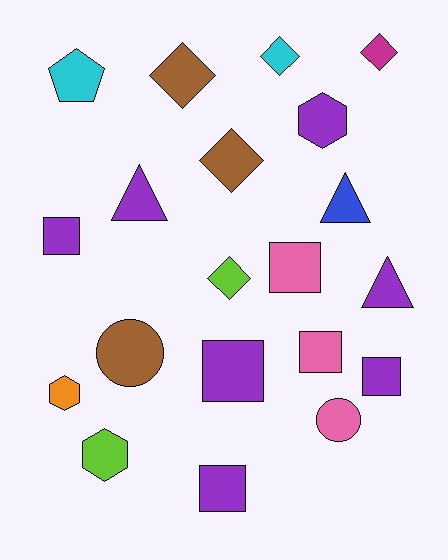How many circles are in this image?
There are 2 circles.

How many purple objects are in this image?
There are 7 purple objects.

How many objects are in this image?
There are 20 objects.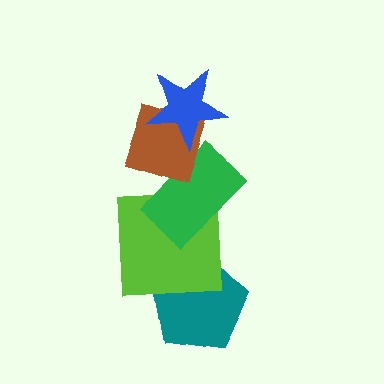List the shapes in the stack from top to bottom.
From top to bottom: the blue star, the brown diamond, the green rectangle, the lime square, the teal pentagon.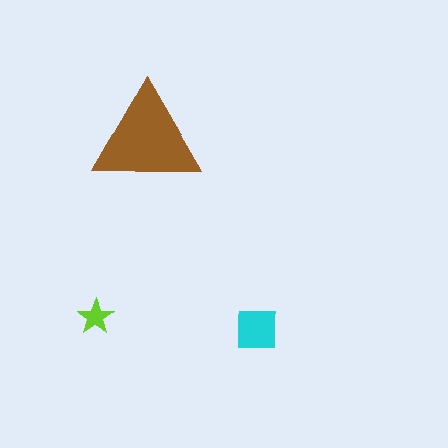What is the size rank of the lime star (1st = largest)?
3rd.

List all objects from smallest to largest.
The lime star, the cyan square, the brown triangle.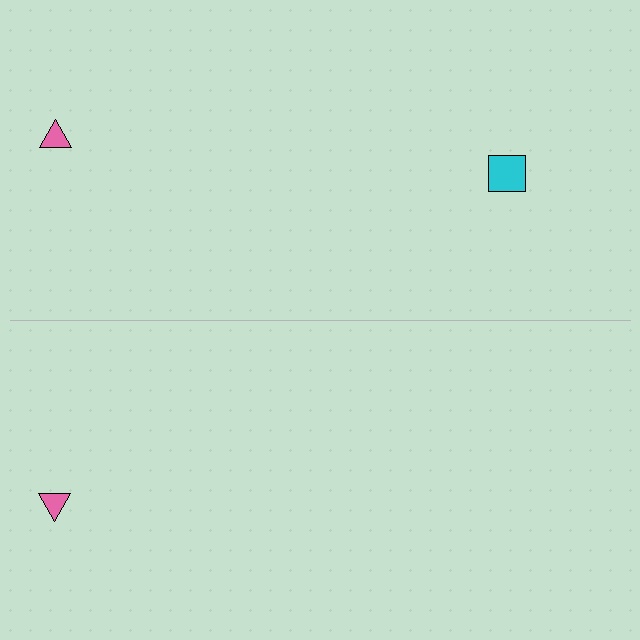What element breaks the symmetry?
A cyan square is missing from the bottom side.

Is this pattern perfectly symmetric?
No, the pattern is not perfectly symmetric. A cyan square is missing from the bottom side.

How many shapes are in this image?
There are 3 shapes in this image.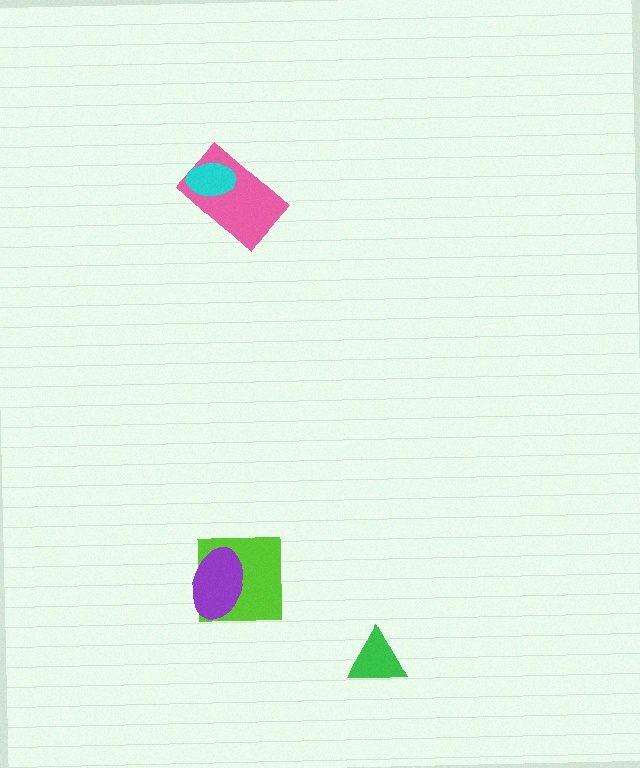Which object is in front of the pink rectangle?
The cyan ellipse is in front of the pink rectangle.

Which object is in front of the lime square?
The purple ellipse is in front of the lime square.